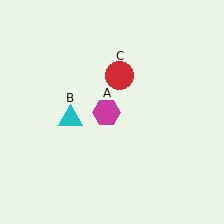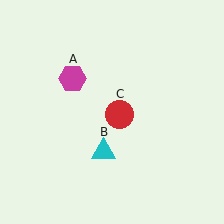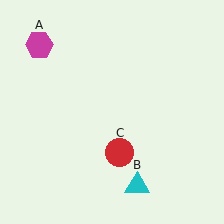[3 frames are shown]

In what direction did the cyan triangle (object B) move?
The cyan triangle (object B) moved down and to the right.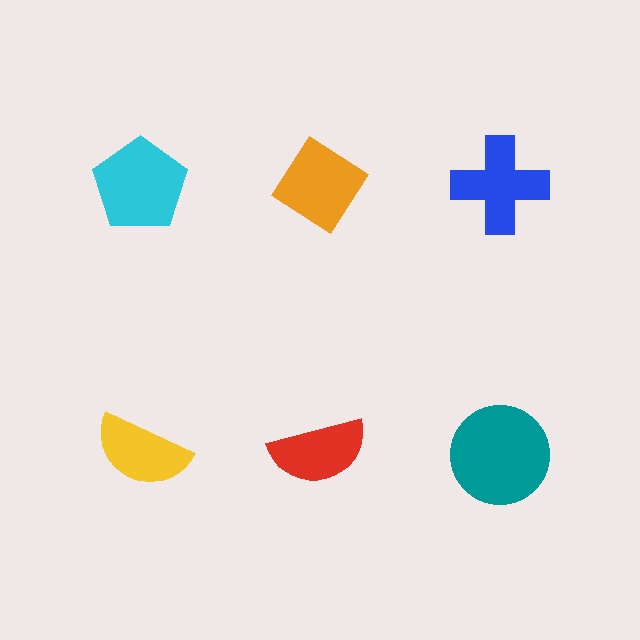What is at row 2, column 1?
A yellow semicircle.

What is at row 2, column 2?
A red semicircle.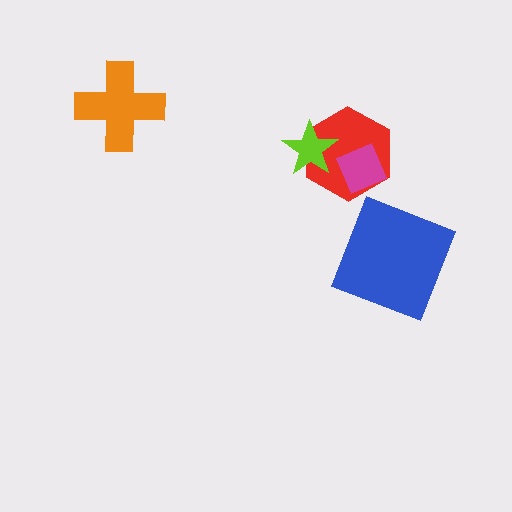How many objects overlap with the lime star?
1 object overlaps with the lime star.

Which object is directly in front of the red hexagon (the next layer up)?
The lime star is directly in front of the red hexagon.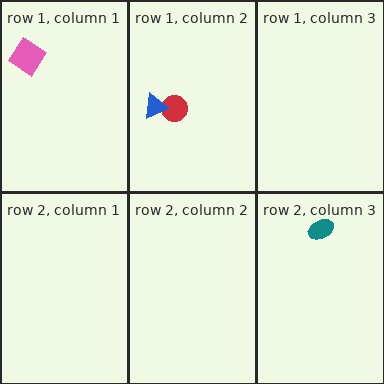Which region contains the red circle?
The row 1, column 2 region.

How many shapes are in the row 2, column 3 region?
1.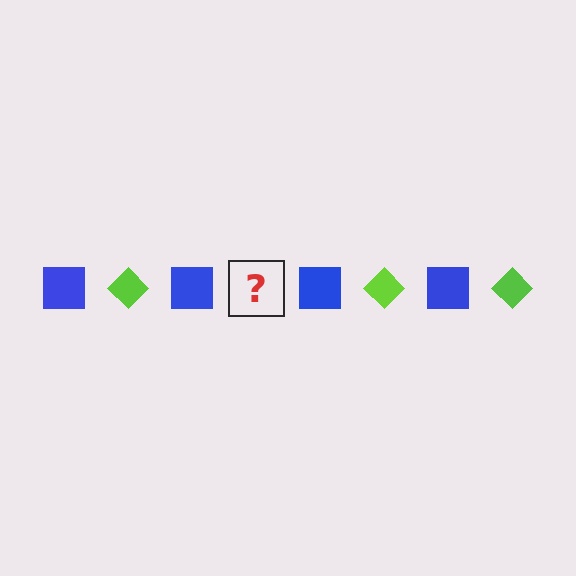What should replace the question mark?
The question mark should be replaced with a lime diamond.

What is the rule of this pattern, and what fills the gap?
The rule is that the pattern alternates between blue square and lime diamond. The gap should be filled with a lime diamond.